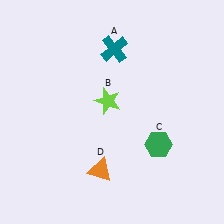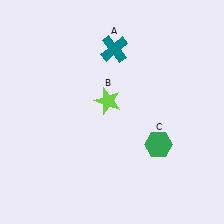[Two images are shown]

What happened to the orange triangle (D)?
The orange triangle (D) was removed in Image 2. It was in the bottom-left area of Image 1.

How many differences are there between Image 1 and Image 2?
There is 1 difference between the two images.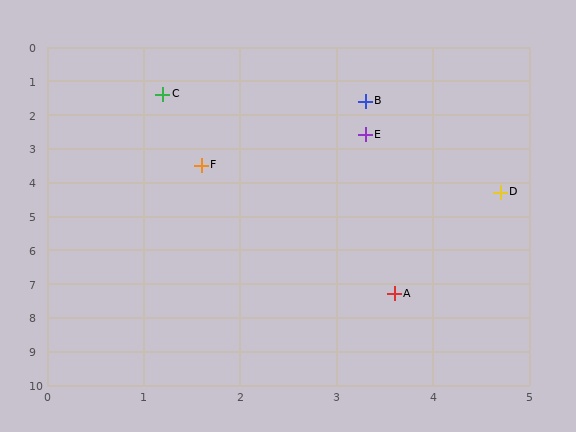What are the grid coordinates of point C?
Point C is at approximately (1.2, 1.4).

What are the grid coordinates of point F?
Point F is at approximately (1.6, 3.5).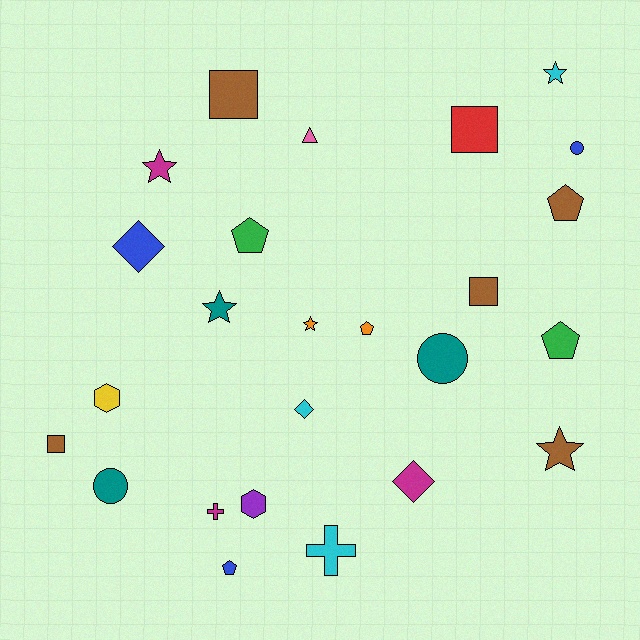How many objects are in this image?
There are 25 objects.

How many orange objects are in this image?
There are 2 orange objects.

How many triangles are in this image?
There is 1 triangle.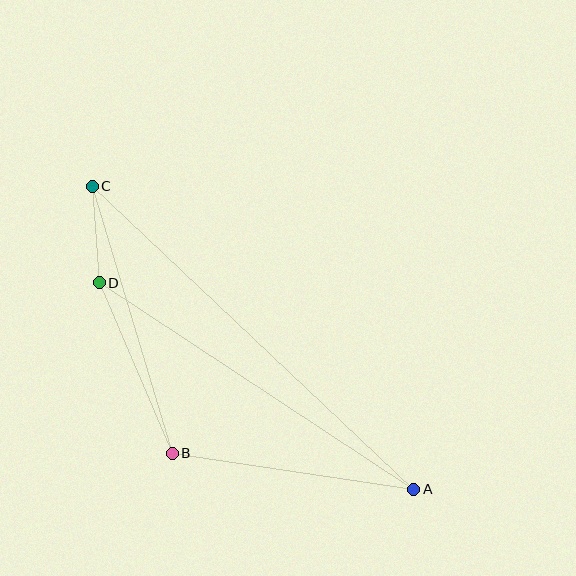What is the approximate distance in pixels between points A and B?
The distance between A and B is approximately 244 pixels.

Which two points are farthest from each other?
Points A and C are farthest from each other.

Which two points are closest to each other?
Points C and D are closest to each other.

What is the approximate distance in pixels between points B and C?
The distance between B and C is approximately 279 pixels.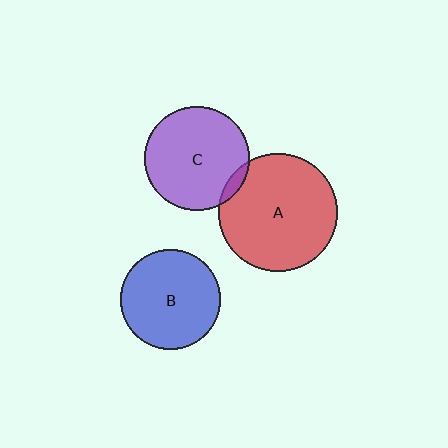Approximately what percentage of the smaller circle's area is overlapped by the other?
Approximately 5%.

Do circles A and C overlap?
Yes.